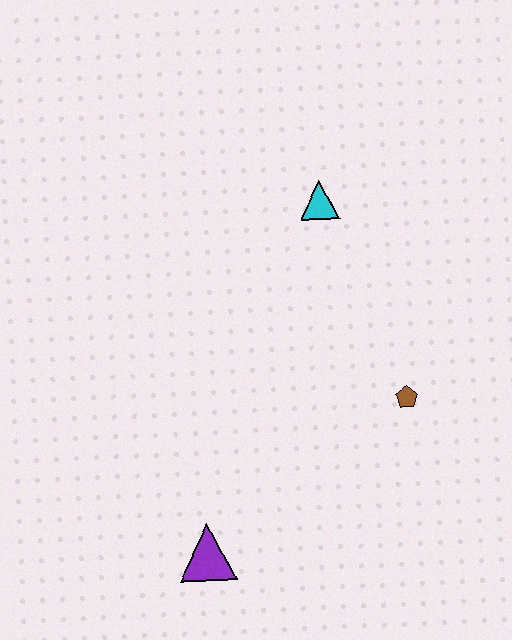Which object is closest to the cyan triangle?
The brown pentagon is closest to the cyan triangle.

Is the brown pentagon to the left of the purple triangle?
No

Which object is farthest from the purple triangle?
The cyan triangle is farthest from the purple triangle.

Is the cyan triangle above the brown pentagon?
Yes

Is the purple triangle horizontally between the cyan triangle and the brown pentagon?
No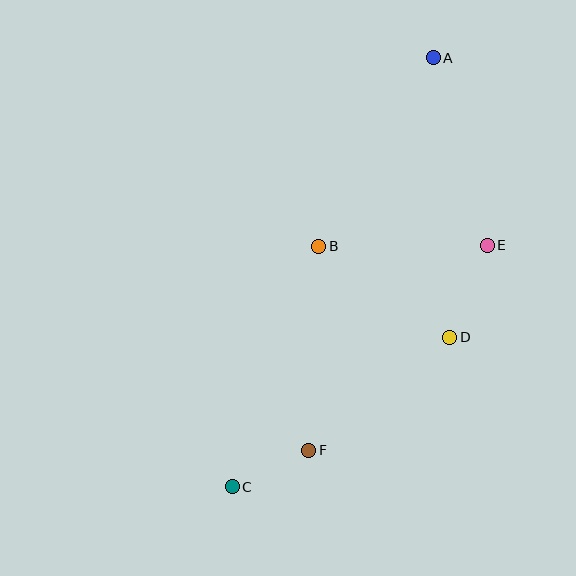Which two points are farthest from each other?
Points A and C are farthest from each other.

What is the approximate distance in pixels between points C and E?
The distance between C and E is approximately 351 pixels.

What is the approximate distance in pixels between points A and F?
The distance between A and F is approximately 411 pixels.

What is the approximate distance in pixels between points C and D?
The distance between C and D is approximately 264 pixels.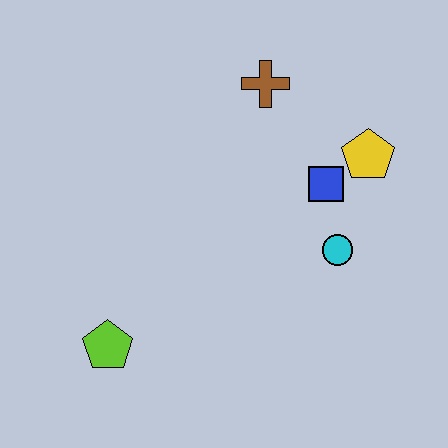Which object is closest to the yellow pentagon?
The blue square is closest to the yellow pentagon.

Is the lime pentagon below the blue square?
Yes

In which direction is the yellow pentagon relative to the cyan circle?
The yellow pentagon is above the cyan circle.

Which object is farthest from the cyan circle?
The lime pentagon is farthest from the cyan circle.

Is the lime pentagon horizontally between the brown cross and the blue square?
No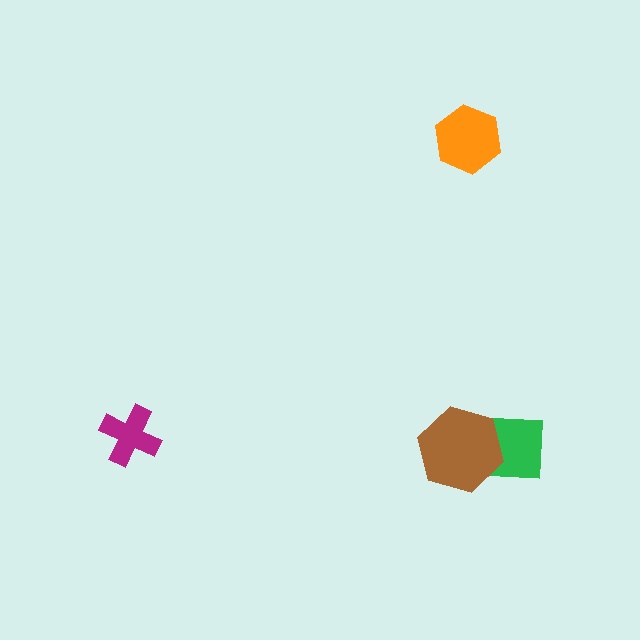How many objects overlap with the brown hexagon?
1 object overlaps with the brown hexagon.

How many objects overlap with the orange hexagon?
0 objects overlap with the orange hexagon.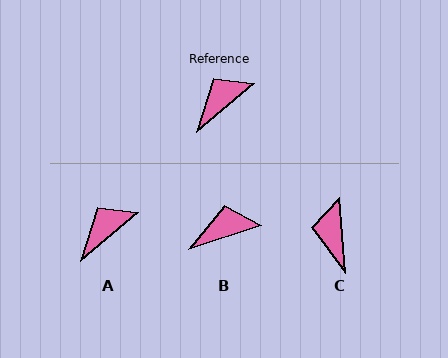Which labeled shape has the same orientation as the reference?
A.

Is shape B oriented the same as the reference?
No, it is off by about 22 degrees.